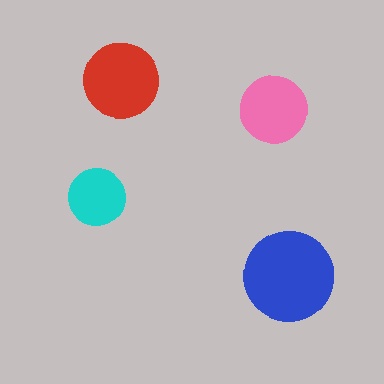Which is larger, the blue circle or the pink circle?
The blue one.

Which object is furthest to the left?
The cyan circle is leftmost.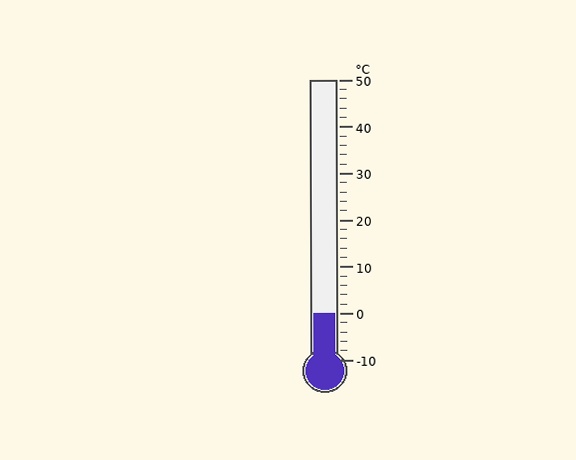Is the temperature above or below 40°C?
The temperature is below 40°C.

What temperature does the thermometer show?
The thermometer shows approximately 0°C.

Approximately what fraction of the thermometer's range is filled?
The thermometer is filled to approximately 15% of its range.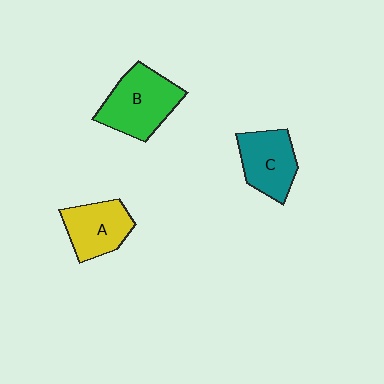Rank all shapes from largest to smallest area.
From largest to smallest: B (green), C (teal), A (yellow).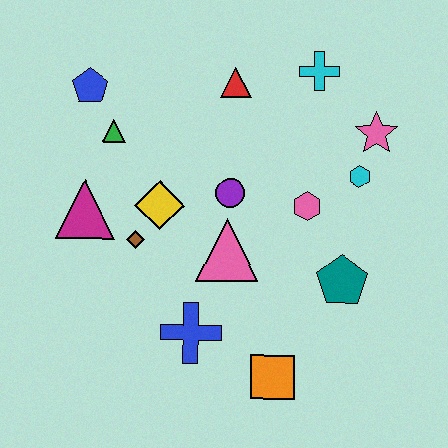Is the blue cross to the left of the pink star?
Yes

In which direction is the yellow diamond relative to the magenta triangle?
The yellow diamond is to the right of the magenta triangle.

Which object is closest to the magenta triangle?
The brown diamond is closest to the magenta triangle.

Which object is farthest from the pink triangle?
The blue pentagon is farthest from the pink triangle.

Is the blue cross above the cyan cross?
No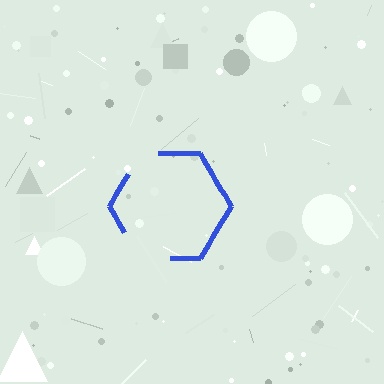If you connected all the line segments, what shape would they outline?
They would outline a hexagon.